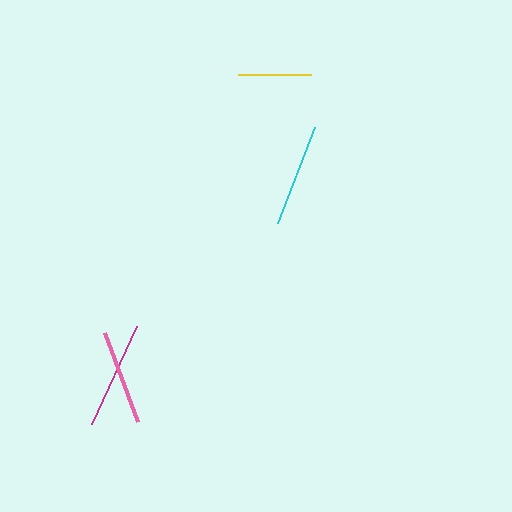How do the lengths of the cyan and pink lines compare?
The cyan and pink lines are approximately the same length.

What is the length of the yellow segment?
The yellow segment is approximately 74 pixels long.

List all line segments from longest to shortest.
From longest to shortest: magenta, cyan, pink, yellow.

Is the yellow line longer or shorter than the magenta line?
The magenta line is longer than the yellow line.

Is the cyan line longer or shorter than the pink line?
The cyan line is longer than the pink line.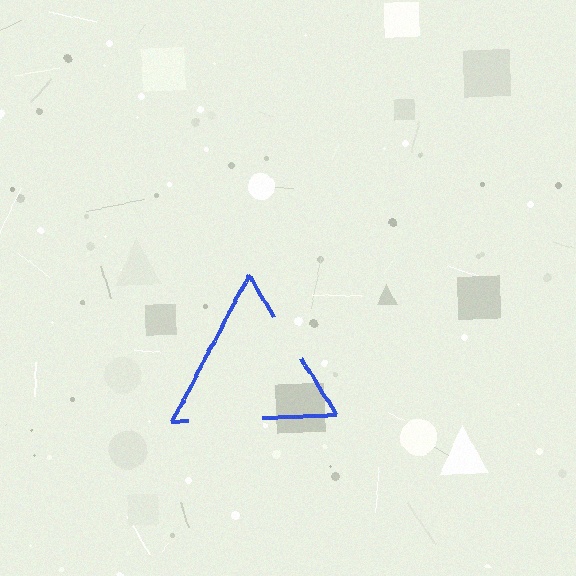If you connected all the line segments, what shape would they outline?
They would outline a triangle.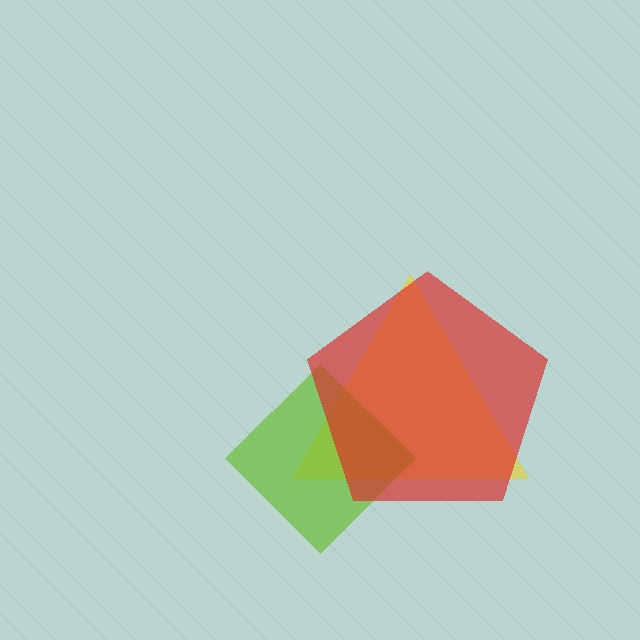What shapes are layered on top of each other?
The layered shapes are: a yellow triangle, a lime diamond, a red pentagon.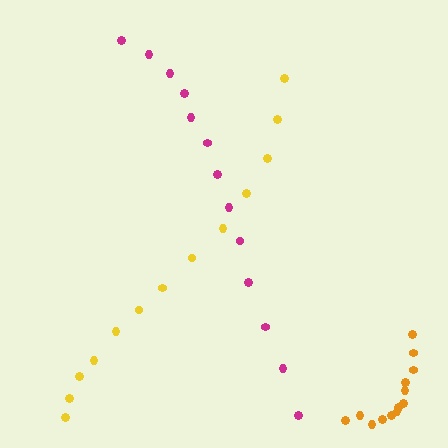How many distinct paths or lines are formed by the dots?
There are 3 distinct paths.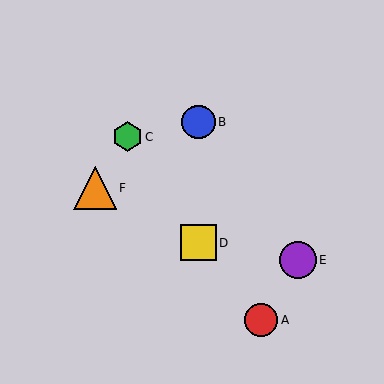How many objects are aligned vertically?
2 objects (B, D) are aligned vertically.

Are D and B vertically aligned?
Yes, both are at x≈198.